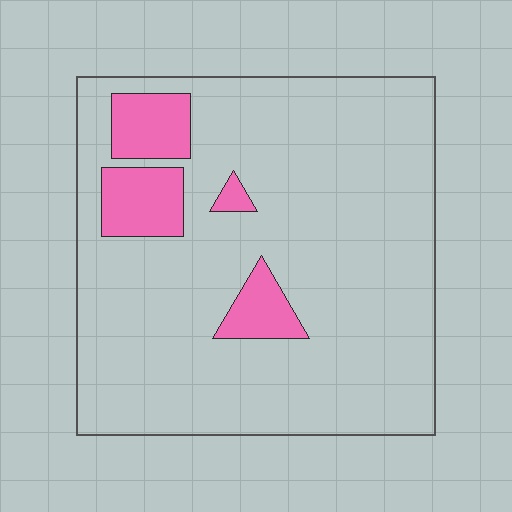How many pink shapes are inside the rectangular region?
4.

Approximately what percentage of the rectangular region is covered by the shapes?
Approximately 15%.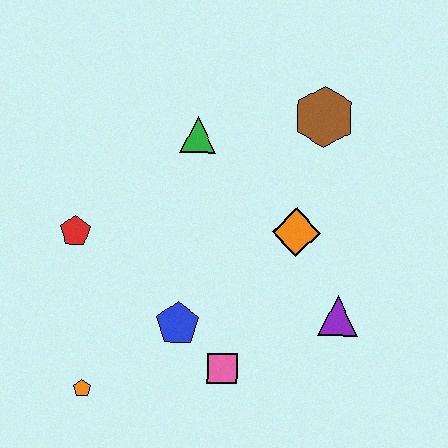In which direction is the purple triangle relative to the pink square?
The purple triangle is to the right of the pink square.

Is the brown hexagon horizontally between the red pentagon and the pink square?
No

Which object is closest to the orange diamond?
The purple triangle is closest to the orange diamond.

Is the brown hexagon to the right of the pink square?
Yes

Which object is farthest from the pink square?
The brown hexagon is farthest from the pink square.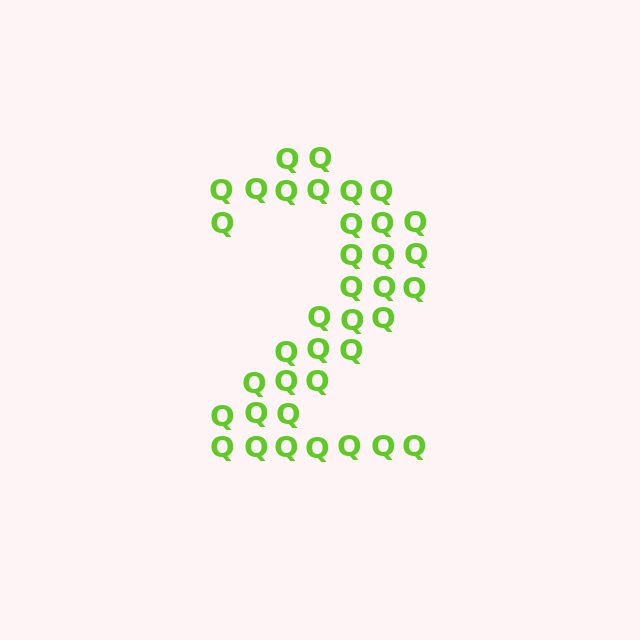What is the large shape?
The large shape is the digit 2.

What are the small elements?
The small elements are letter Q's.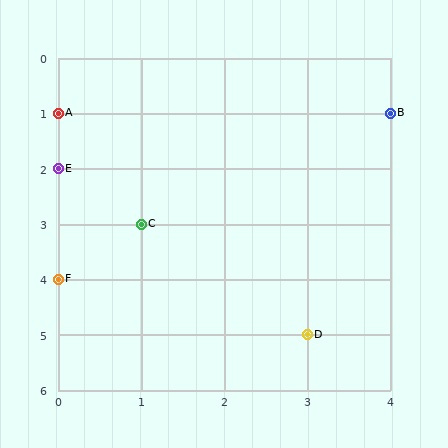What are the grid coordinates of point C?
Point C is at grid coordinates (1, 3).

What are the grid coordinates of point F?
Point F is at grid coordinates (0, 4).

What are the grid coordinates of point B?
Point B is at grid coordinates (4, 1).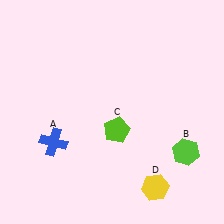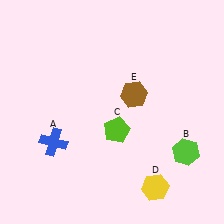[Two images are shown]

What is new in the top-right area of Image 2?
A brown hexagon (E) was added in the top-right area of Image 2.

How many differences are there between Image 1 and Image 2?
There is 1 difference between the two images.